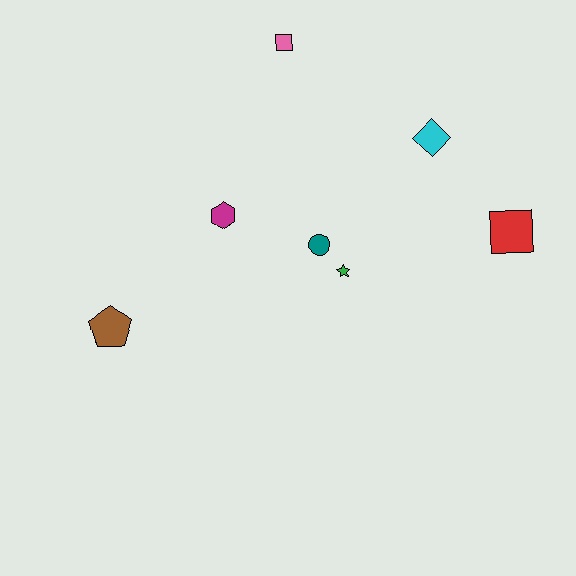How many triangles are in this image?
There are no triangles.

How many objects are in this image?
There are 7 objects.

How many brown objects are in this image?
There is 1 brown object.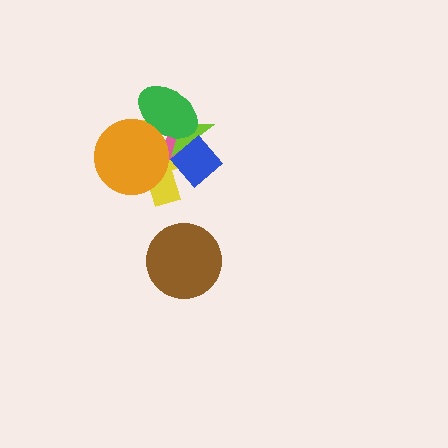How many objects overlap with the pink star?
5 objects overlap with the pink star.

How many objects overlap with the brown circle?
0 objects overlap with the brown circle.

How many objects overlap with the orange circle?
3 objects overlap with the orange circle.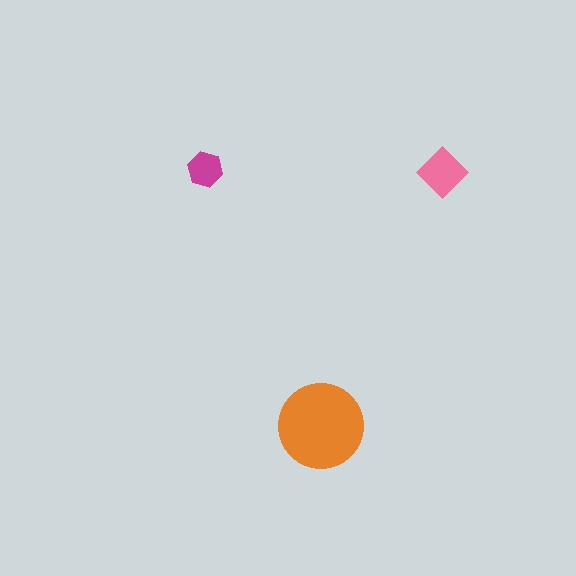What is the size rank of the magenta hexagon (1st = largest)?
3rd.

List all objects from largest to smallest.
The orange circle, the pink diamond, the magenta hexagon.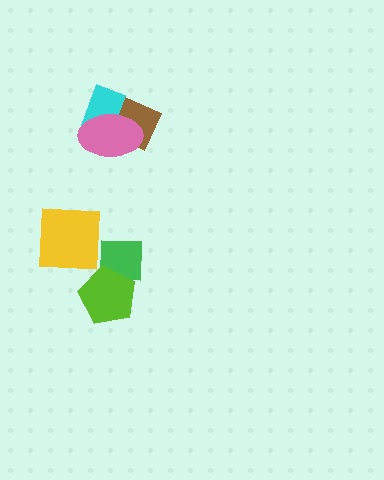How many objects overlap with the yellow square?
0 objects overlap with the yellow square.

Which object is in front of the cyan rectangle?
The pink ellipse is in front of the cyan rectangle.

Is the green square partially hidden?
Yes, it is partially covered by another shape.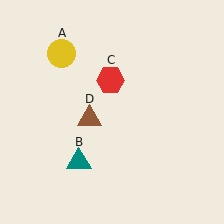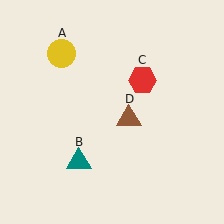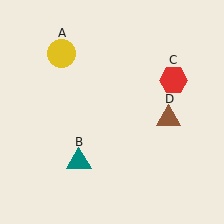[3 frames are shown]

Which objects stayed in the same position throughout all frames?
Yellow circle (object A) and teal triangle (object B) remained stationary.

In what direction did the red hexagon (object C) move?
The red hexagon (object C) moved right.